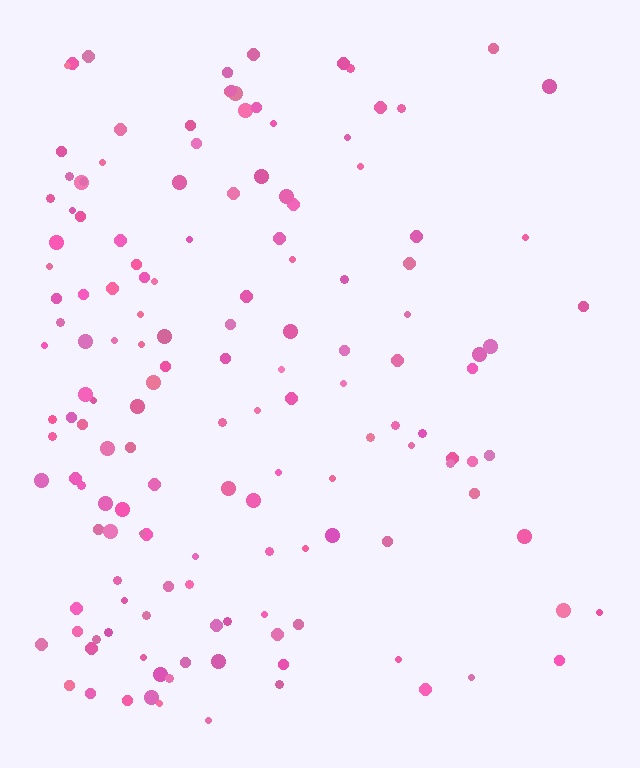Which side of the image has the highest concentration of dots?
The left.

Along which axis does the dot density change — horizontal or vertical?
Horizontal.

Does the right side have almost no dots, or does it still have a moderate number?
Still a moderate number, just noticeably fewer than the left.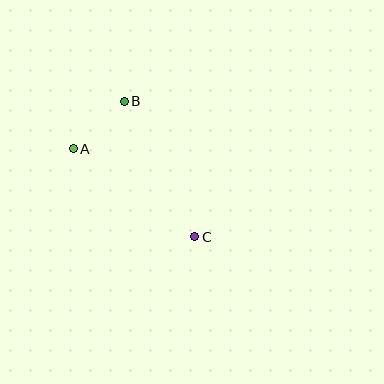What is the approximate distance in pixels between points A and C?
The distance between A and C is approximately 150 pixels.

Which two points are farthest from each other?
Points B and C are farthest from each other.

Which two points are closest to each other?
Points A and B are closest to each other.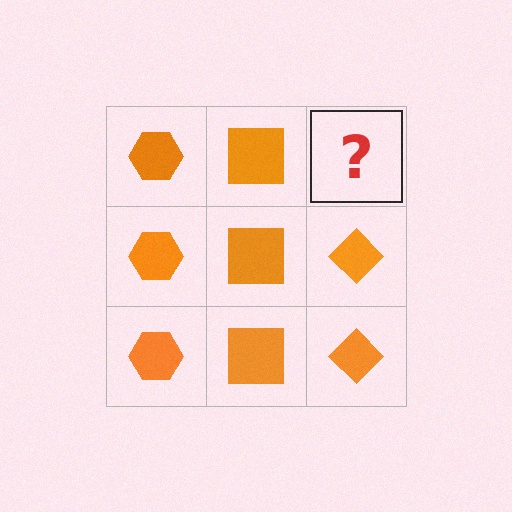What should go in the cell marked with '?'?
The missing cell should contain an orange diamond.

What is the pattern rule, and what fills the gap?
The rule is that each column has a consistent shape. The gap should be filled with an orange diamond.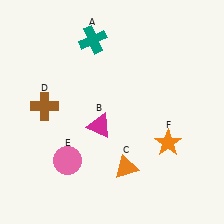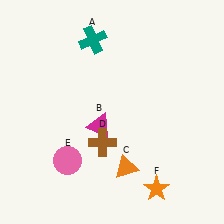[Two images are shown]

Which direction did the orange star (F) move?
The orange star (F) moved down.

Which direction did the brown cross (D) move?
The brown cross (D) moved right.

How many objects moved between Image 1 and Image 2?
2 objects moved between the two images.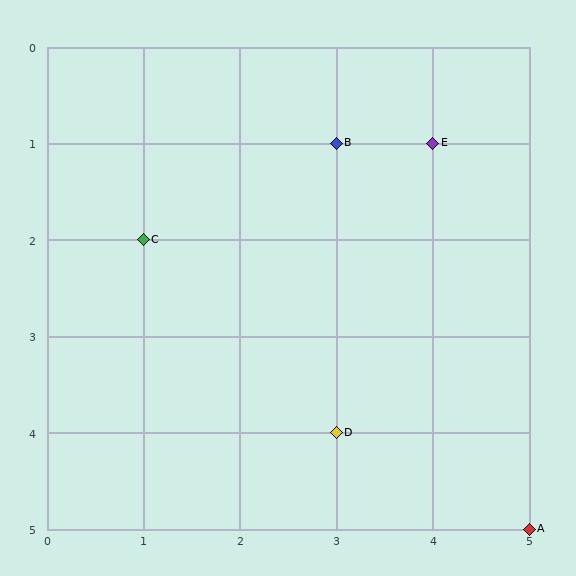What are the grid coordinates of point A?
Point A is at grid coordinates (5, 5).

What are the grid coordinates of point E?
Point E is at grid coordinates (4, 1).